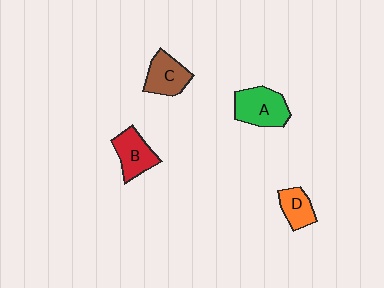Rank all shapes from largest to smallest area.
From largest to smallest: A (green), B (red), C (brown), D (orange).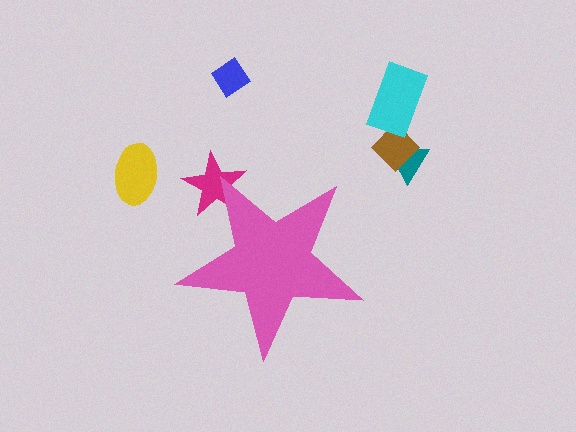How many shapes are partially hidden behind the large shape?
1 shape is partially hidden.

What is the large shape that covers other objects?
A pink star.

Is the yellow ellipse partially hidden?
No, the yellow ellipse is fully visible.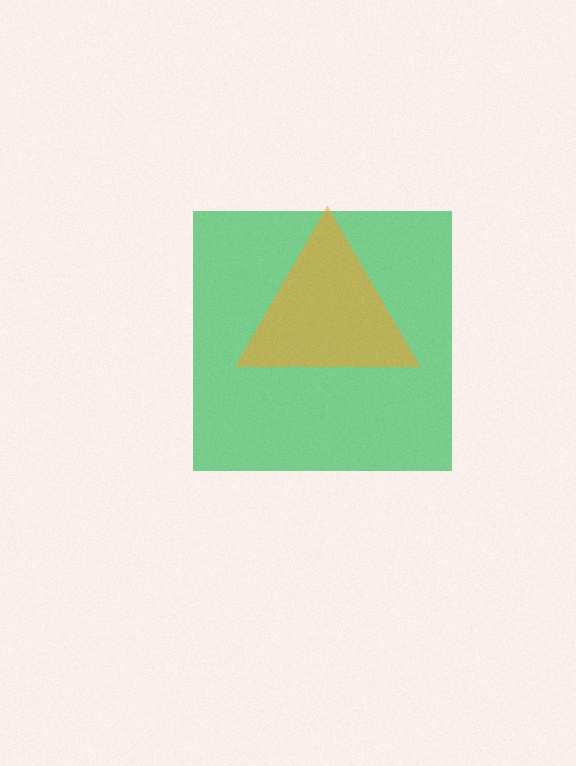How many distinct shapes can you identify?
There are 2 distinct shapes: a green square, an orange triangle.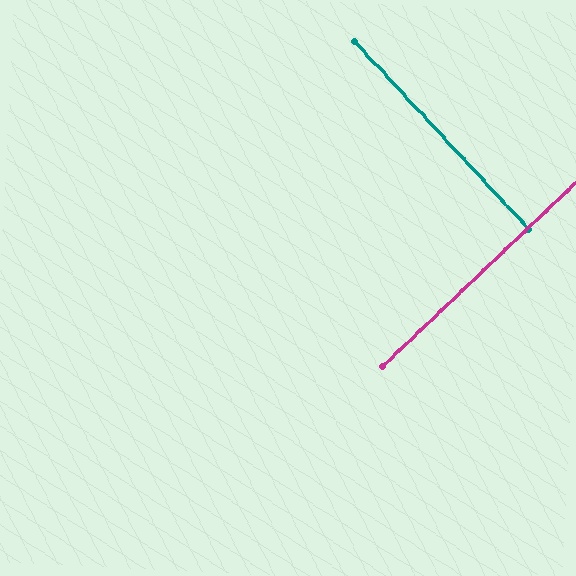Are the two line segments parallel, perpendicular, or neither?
Perpendicular — they meet at approximately 89°.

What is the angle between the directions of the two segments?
Approximately 89 degrees.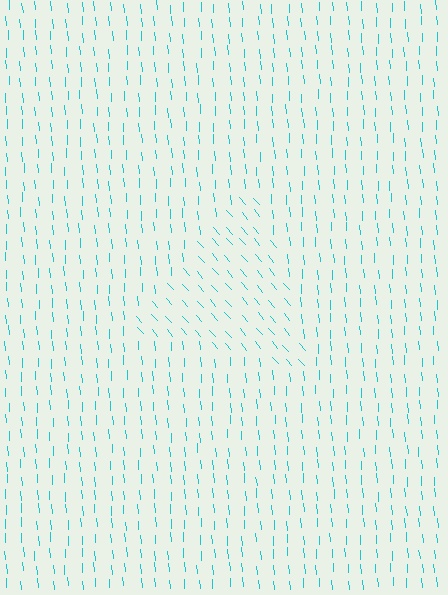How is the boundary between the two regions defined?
The boundary is defined purely by a change in line orientation (approximately 36 degrees difference). All lines are the same color and thickness.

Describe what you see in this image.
The image is filled with small cyan line segments. A triangle region in the image has lines oriented differently from the surrounding lines, creating a visible texture boundary.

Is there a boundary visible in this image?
Yes, there is a texture boundary formed by a change in line orientation.